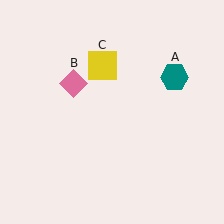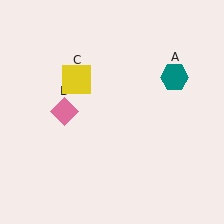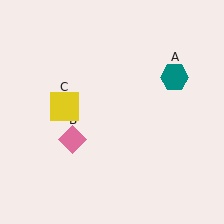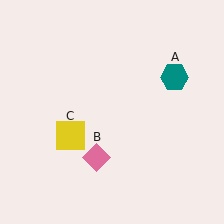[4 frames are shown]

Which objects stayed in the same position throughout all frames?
Teal hexagon (object A) remained stationary.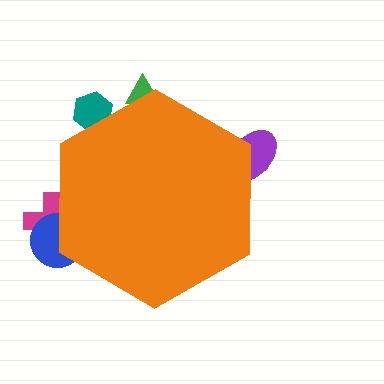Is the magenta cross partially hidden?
Yes, the magenta cross is partially hidden behind the orange hexagon.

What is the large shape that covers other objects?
An orange hexagon.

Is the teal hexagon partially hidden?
Yes, the teal hexagon is partially hidden behind the orange hexagon.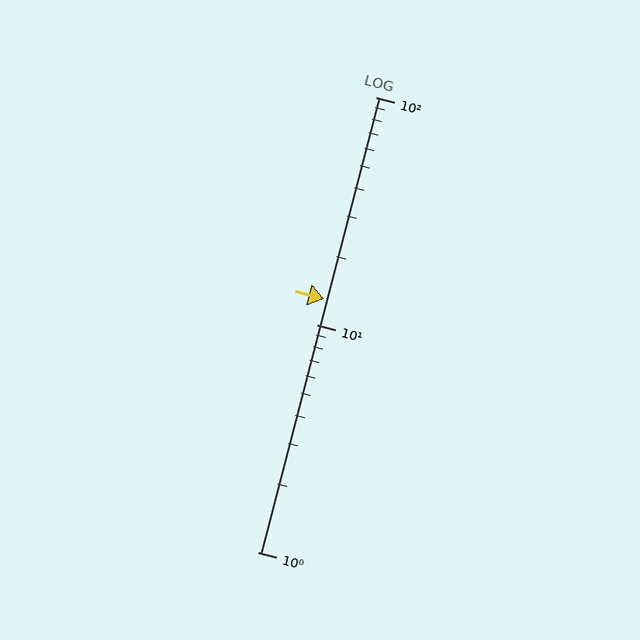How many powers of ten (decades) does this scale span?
The scale spans 2 decades, from 1 to 100.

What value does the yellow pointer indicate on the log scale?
The pointer indicates approximately 13.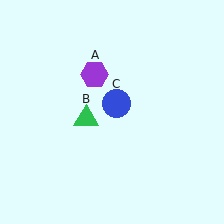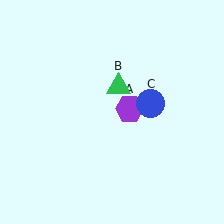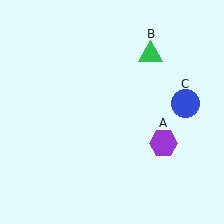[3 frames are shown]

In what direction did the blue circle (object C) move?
The blue circle (object C) moved right.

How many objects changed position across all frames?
3 objects changed position: purple hexagon (object A), green triangle (object B), blue circle (object C).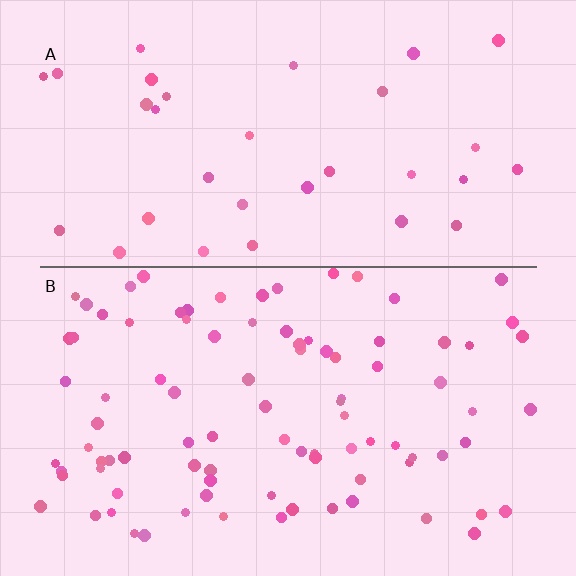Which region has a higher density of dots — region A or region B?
B (the bottom).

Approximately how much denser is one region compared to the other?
Approximately 2.7× — region B over region A.